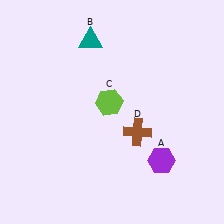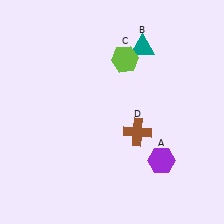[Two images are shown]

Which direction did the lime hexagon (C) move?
The lime hexagon (C) moved up.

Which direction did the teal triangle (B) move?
The teal triangle (B) moved right.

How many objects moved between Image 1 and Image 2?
2 objects moved between the two images.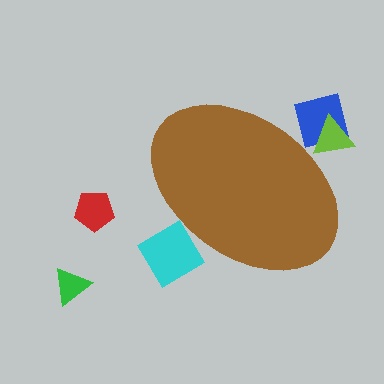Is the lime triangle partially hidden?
Yes, the lime triangle is partially hidden behind the brown ellipse.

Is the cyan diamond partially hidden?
Yes, the cyan diamond is partially hidden behind the brown ellipse.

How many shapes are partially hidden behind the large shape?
3 shapes are partially hidden.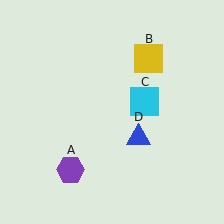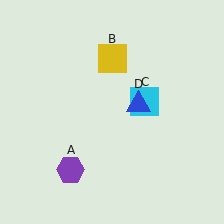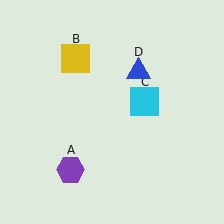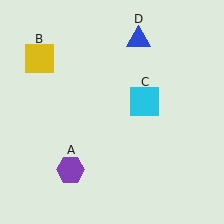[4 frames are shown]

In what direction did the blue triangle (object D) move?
The blue triangle (object D) moved up.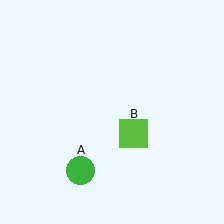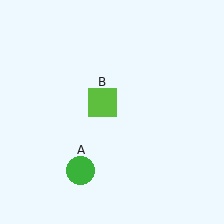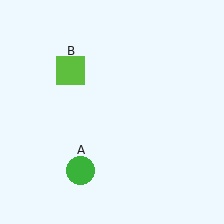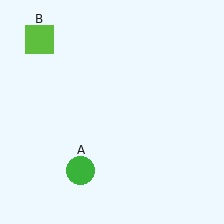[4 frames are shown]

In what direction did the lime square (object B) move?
The lime square (object B) moved up and to the left.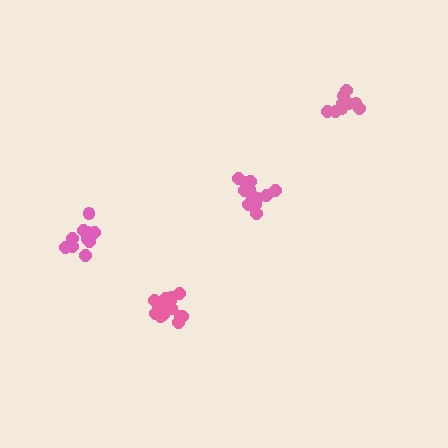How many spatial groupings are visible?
There are 4 spatial groupings.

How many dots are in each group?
Group 1: 14 dots, Group 2: 10 dots, Group 3: 9 dots, Group 4: 15 dots (48 total).